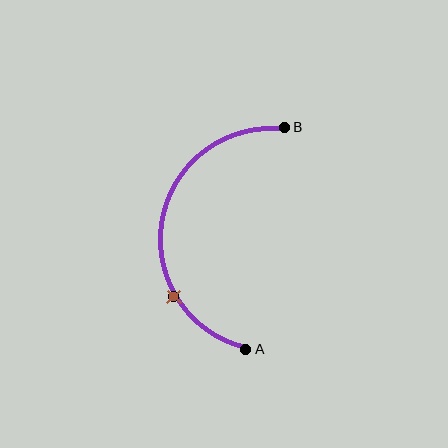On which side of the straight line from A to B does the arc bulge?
The arc bulges to the left of the straight line connecting A and B.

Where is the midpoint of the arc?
The arc midpoint is the point on the curve farthest from the straight line joining A and B. It sits to the left of that line.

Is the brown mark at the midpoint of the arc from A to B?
No. The brown mark lies on the arc but is closer to endpoint A. The arc midpoint would be at the point on the curve equidistant along the arc from both A and B.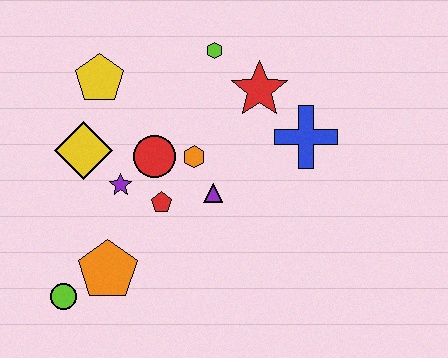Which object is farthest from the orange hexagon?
The lime circle is farthest from the orange hexagon.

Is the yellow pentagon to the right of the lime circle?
Yes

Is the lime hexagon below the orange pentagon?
No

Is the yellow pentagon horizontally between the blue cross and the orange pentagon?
No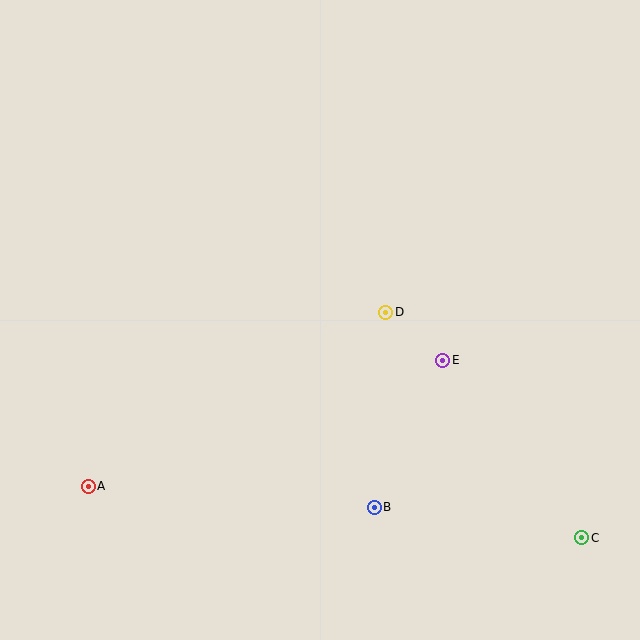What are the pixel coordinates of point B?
Point B is at (374, 507).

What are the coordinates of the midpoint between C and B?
The midpoint between C and B is at (478, 522).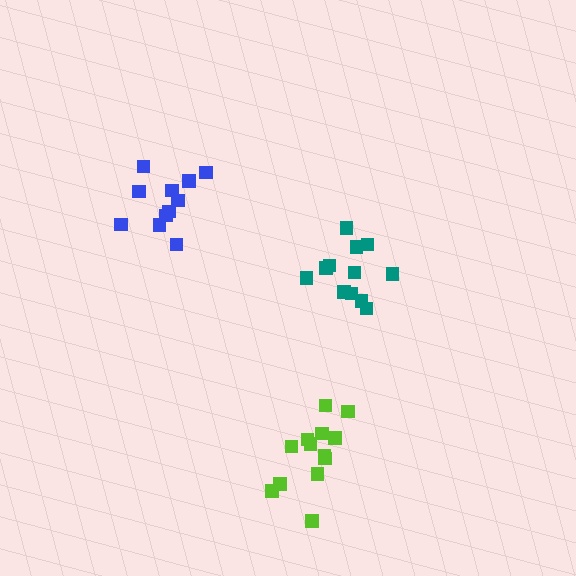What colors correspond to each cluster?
The clusters are colored: teal, lime, blue.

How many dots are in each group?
Group 1: 12 dots, Group 2: 13 dots, Group 3: 11 dots (36 total).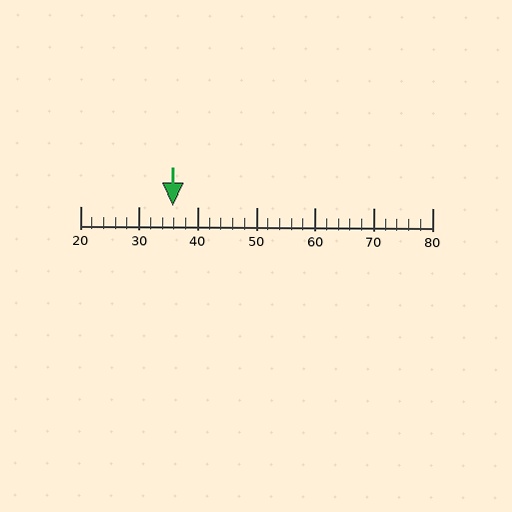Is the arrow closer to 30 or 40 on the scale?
The arrow is closer to 40.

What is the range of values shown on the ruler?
The ruler shows values from 20 to 80.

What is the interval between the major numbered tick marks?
The major tick marks are spaced 10 units apart.